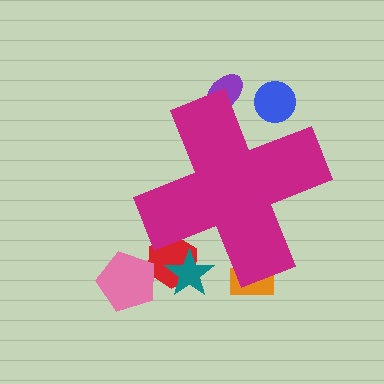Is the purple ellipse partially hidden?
Yes, the purple ellipse is partially hidden behind the magenta cross.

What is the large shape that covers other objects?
A magenta cross.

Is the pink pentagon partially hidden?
No, the pink pentagon is fully visible.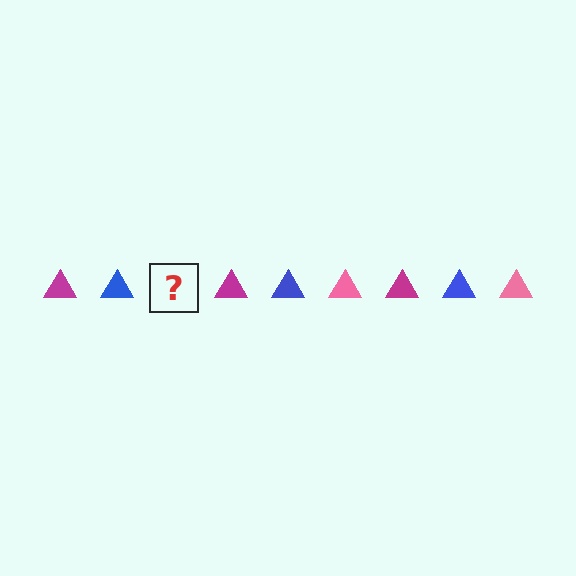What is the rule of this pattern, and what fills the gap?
The rule is that the pattern cycles through magenta, blue, pink triangles. The gap should be filled with a pink triangle.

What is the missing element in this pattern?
The missing element is a pink triangle.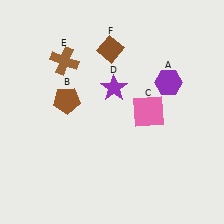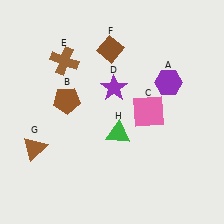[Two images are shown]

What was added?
A brown triangle (G), a green triangle (H) were added in Image 2.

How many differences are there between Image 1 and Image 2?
There are 2 differences between the two images.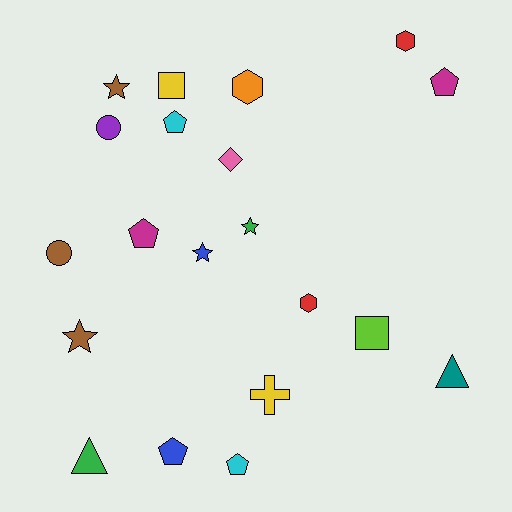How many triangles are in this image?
There are 2 triangles.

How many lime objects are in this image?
There is 1 lime object.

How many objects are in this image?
There are 20 objects.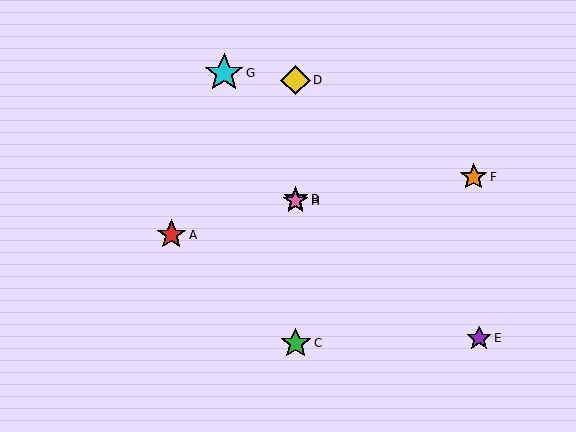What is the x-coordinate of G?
Object G is at x≈224.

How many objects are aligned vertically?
4 objects (B, C, D, H) are aligned vertically.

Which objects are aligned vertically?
Objects B, C, D, H are aligned vertically.